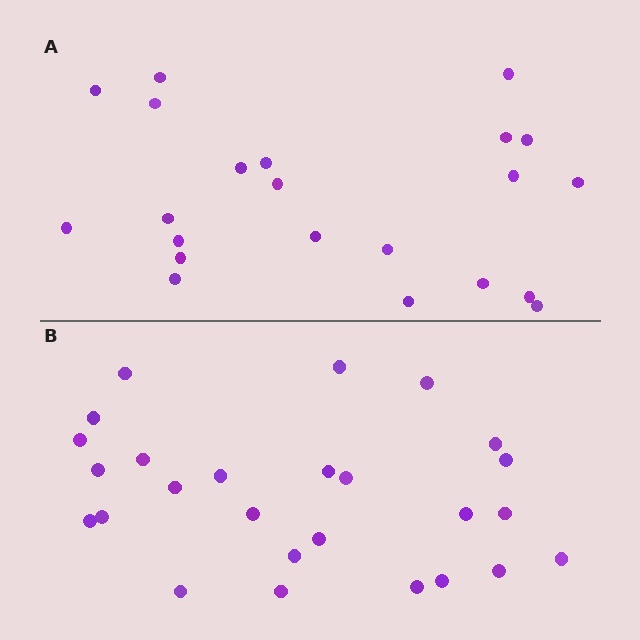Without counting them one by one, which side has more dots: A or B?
Region B (the bottom region) has more dots.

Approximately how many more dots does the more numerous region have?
Region B has about 4 more dots than region A.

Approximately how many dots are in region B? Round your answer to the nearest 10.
About 30 dots. (The exact count is 26, which rounds to 30.)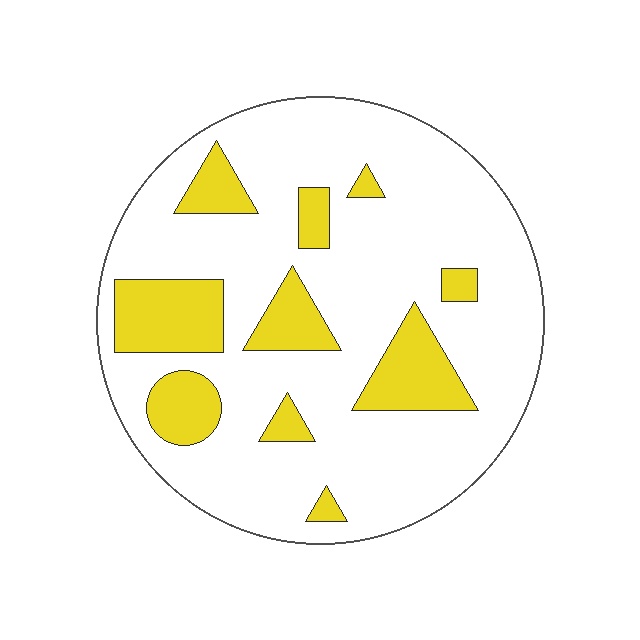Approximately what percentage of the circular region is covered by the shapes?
Approximately 20%.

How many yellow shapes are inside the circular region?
10.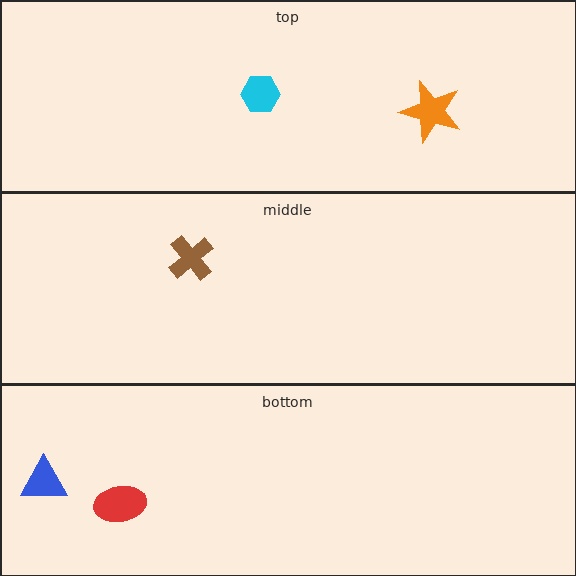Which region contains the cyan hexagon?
The top region.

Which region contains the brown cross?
The middle region.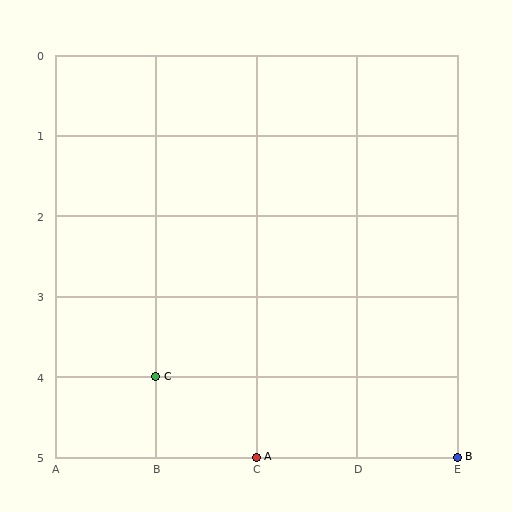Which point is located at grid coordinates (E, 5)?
Point B is at (E, 5).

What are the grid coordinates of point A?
Point A is at grid coordinates (C, 5).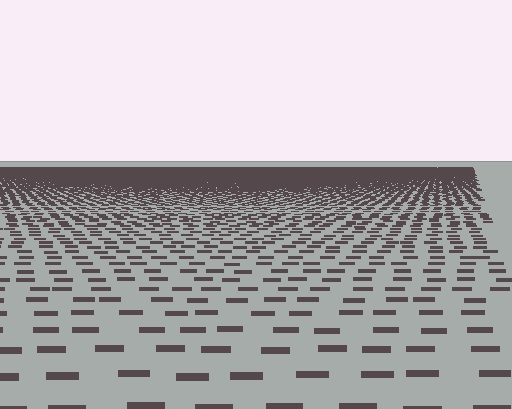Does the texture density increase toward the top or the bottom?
Density increases toward the top.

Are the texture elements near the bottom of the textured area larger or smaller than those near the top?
Larger. Near the bottom, elements are closer to the viewer and appear at a bigger on-screen size.